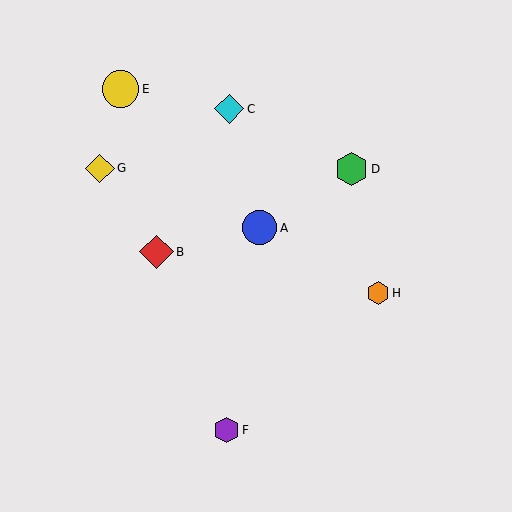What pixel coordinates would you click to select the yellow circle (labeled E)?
Click at (121, 89) to select the yellow circle E.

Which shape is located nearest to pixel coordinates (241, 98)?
The cyan diamond (labeled C) at (229, 109) is nearest to that location.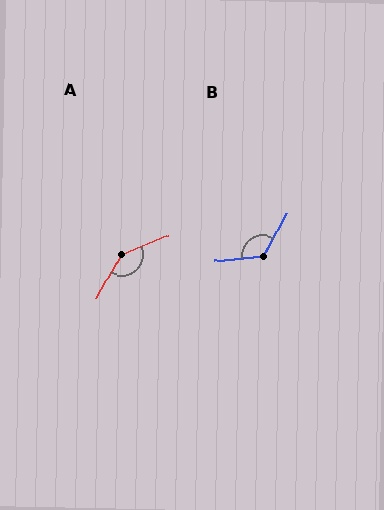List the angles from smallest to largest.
B (123°), A (140°).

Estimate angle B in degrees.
Approximately 123 degrees.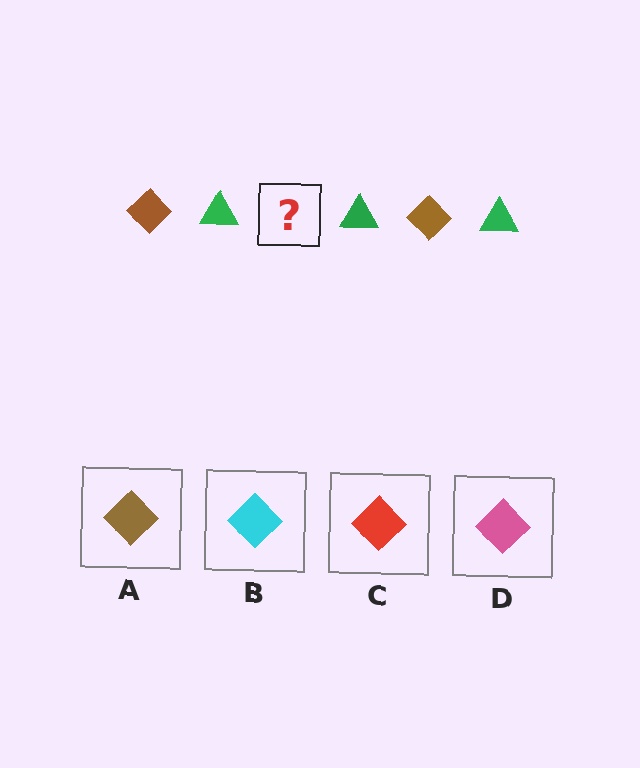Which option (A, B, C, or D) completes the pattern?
A.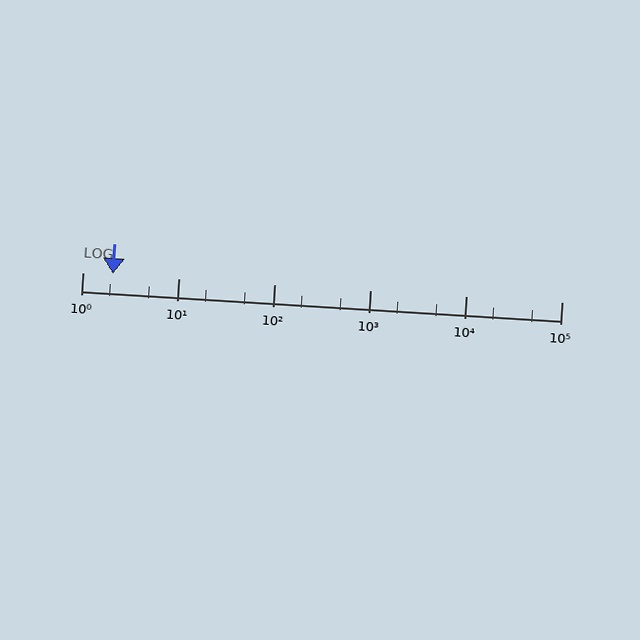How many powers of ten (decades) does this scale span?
The scale spans 5 decades, from 1 to 100000.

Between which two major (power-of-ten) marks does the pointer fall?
The pointer is between 1 and 10.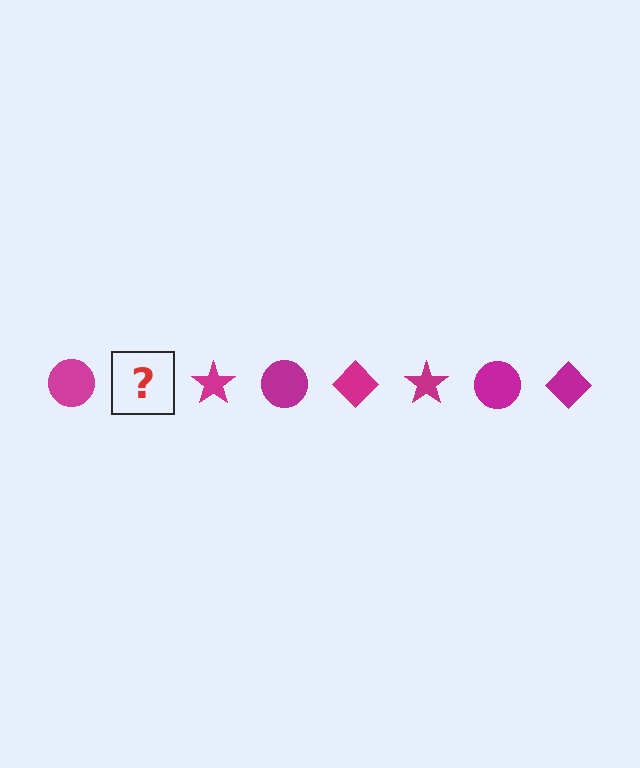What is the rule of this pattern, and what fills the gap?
The rule is that the pattern cycles through circle, diamond, star shapes in magenta. The gap should be filled with a magenta diamond.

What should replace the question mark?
The question mark should be replaced with a magenta diamond.